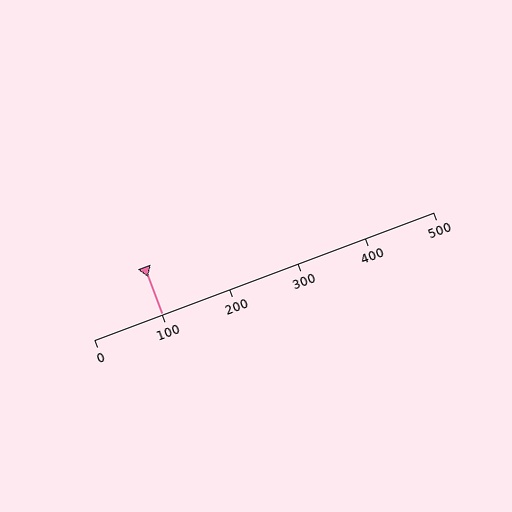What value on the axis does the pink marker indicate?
The marker indicates approximately 100.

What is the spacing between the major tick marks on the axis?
The major ticks are spaced 100 apart.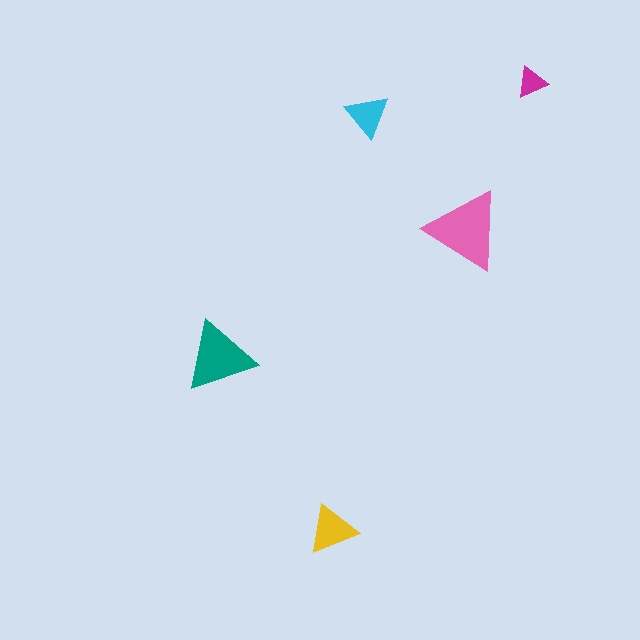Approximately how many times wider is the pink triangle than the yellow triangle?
About 1.5 times wider.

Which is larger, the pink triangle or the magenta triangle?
The pink one.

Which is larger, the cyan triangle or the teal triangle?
The teal one.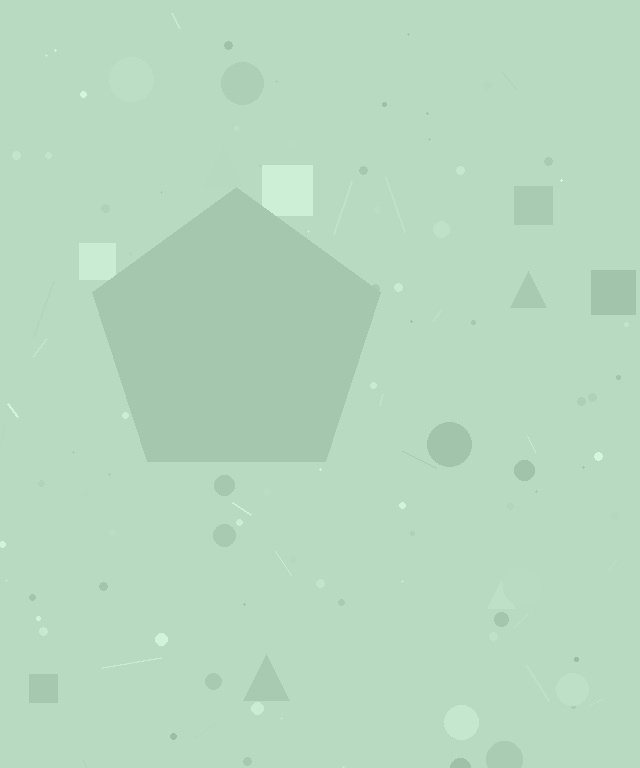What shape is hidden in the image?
A pentagon is hidden in the image.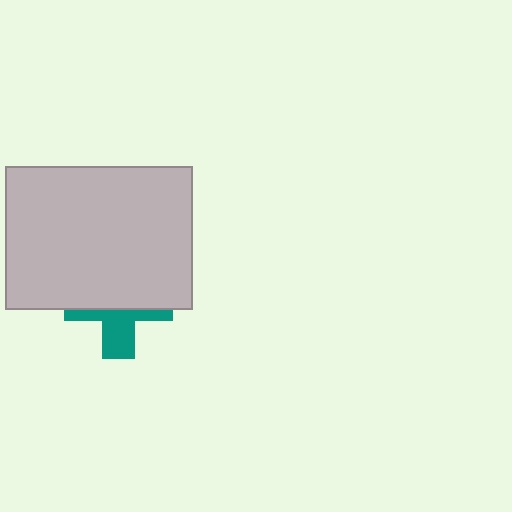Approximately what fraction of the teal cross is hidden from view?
Roughly 59% of the teal cross is hidden behind the light gray rectangle.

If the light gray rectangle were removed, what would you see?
You would see the complete teal cross.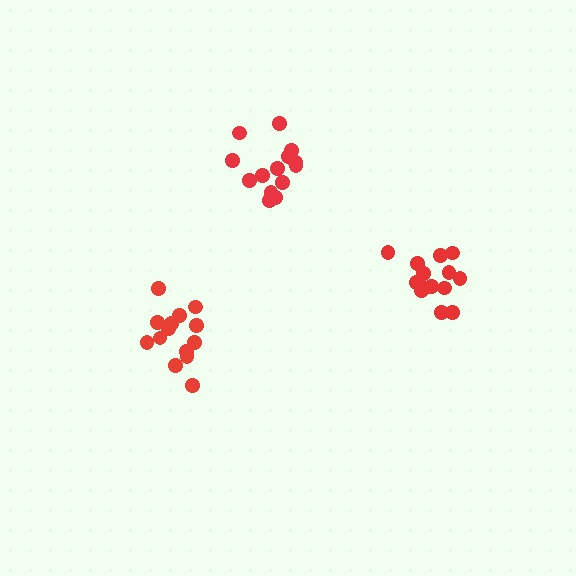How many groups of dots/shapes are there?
There are 3 groups.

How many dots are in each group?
Group 1: 14 dots, Group 2: 14 dots, Group 3: 14 dots (42 total).